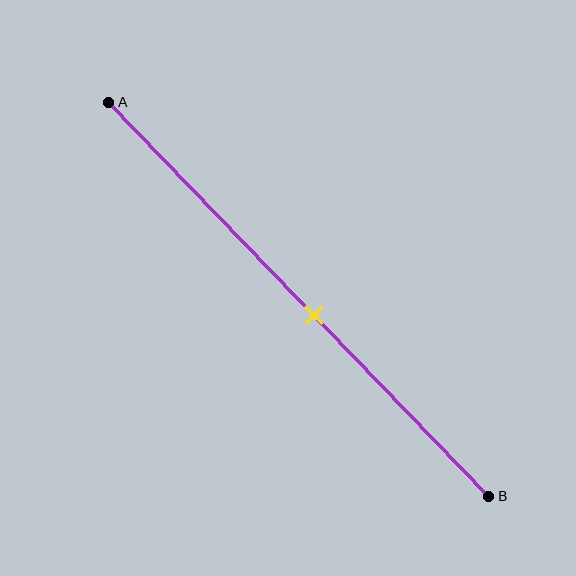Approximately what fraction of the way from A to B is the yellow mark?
The yellow mark is approximately 55% of the way from A to B.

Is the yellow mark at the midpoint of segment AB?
No, the mark is at about 55% from A, not at the 50% midpoint.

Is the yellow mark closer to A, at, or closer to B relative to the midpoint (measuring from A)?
The yellow mark is closer to point B than the midpoint of segment AB.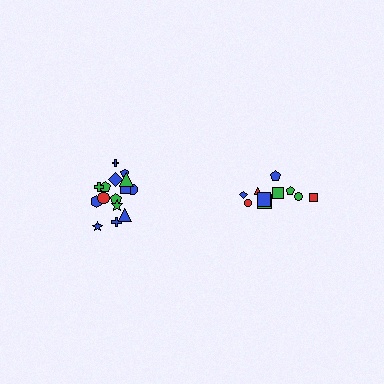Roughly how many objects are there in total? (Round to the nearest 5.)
Roughly 25 objects in total.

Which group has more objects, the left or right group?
The left group.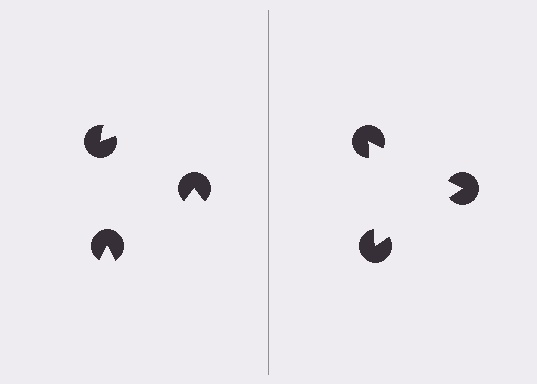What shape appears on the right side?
An illusory triangle.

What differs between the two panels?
The pac-man discs are positioned identically on both sides; only the wedge orientations differ. On the right they align to a triangle; on the left they are misaligned.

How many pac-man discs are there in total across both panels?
6 — 3 on each side.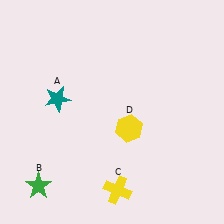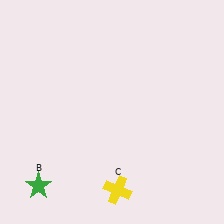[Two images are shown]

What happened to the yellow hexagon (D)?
The yellow hexagon (D) was removed in Image 2. It was in the bottom-right area of Image 1.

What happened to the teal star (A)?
The teal star (A) was removed in Image 2. It was in the top-left area of Image 1.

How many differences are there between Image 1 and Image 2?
There are 2 differences between the two images.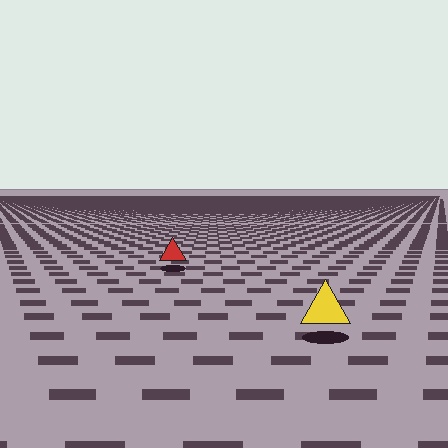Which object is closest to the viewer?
The yellow triangle is closest. The texture marks near it are larger and more spread out.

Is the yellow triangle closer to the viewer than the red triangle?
Yes. The yellow triangle is closer — you can tell from the texture gradient: the ground texture is coarser near it.